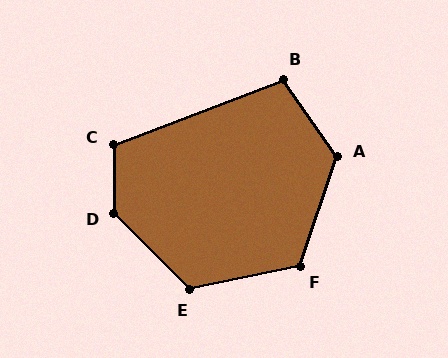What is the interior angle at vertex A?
Approximately 126 degrees (obtuse).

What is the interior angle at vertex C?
Approximately 111 degrees (obtuse).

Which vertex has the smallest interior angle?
B, at approximately 104 degrees.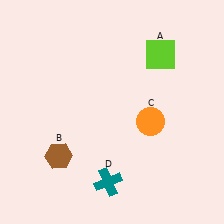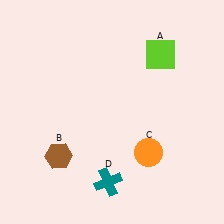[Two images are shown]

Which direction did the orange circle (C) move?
The orange circle (C) moved down.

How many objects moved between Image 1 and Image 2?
1 object moved between the two images.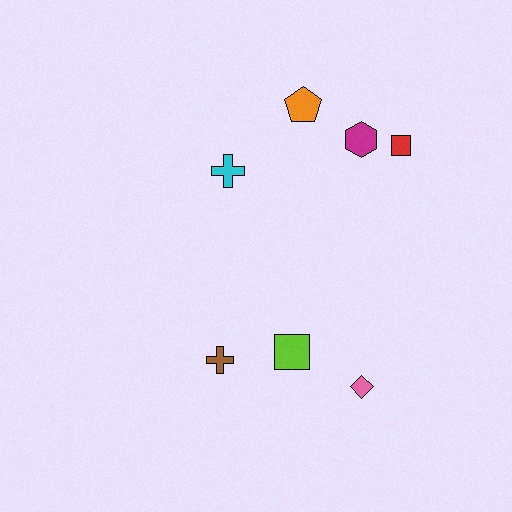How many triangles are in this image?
There are no triangles.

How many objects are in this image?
There are 7 objects.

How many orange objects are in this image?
There is 1 orange object.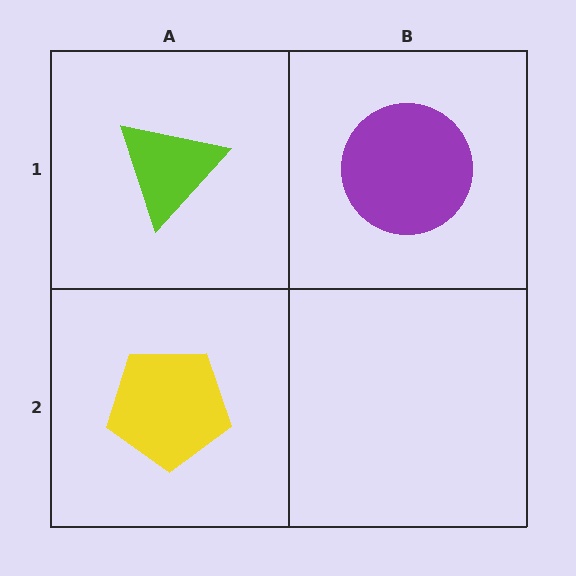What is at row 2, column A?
A yellow pentagon.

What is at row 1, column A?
A lime triangle.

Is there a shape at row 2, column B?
No, that cell is empty.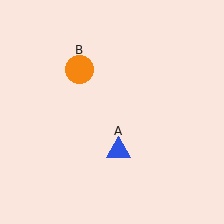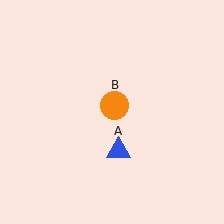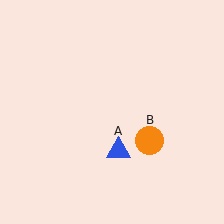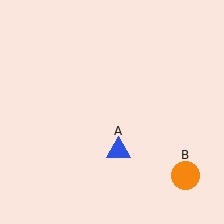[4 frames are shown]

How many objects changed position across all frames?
1 object changed position: orange circle (object B).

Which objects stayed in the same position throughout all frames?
Blue triangle (object A) remained stationary.